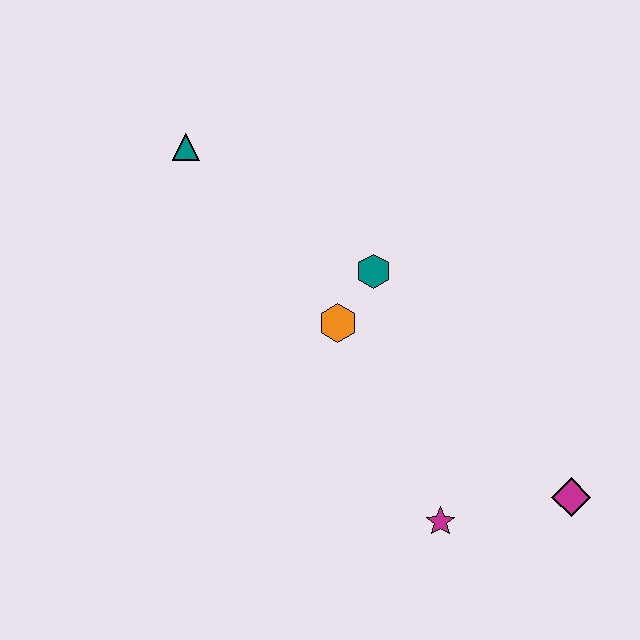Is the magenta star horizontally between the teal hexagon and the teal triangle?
No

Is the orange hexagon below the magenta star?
No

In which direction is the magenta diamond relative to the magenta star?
The magenta diamond is to the right of the magenta star.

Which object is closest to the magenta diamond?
The magenta star is closest to the magenta diamond.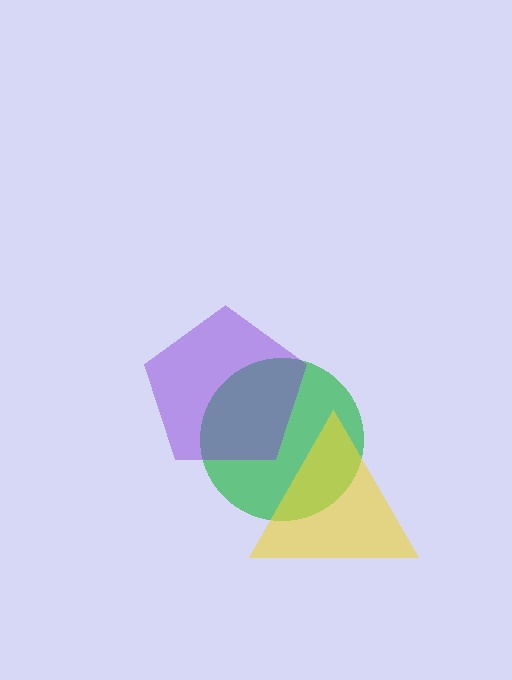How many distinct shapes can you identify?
There are 3 distinct shapes: a green circle, a purple pentagon, a yellow triangle.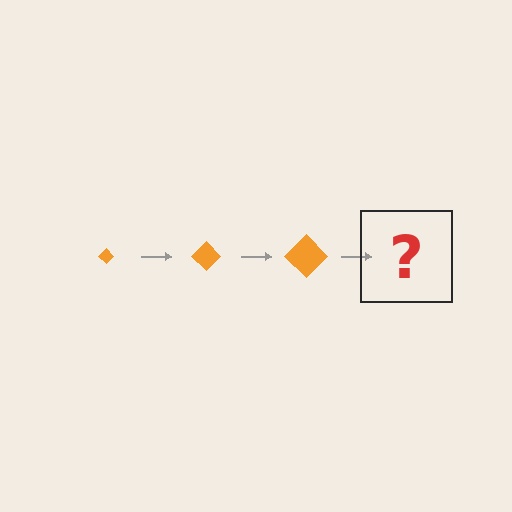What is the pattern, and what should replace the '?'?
The pattern is that the diamond gets progressively larger each step. The '?' should be an orange diamond, larger than the previous one.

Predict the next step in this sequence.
The next step is an orange diamond, larger than the previous one.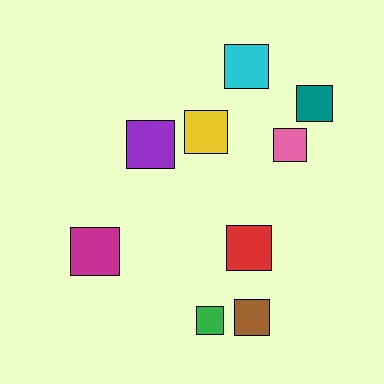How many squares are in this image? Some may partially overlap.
There are 9 squares.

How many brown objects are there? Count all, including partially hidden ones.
There is 1 brown object.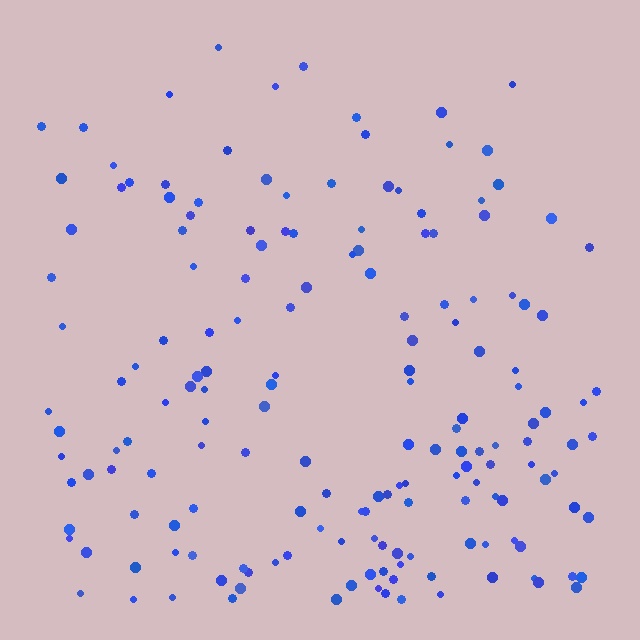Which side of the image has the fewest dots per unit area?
The top.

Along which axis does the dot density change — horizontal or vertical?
Vertical.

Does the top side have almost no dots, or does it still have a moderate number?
Still a moderate number, just noticeably fewer than the bottom.